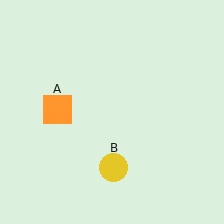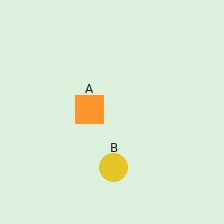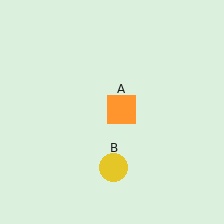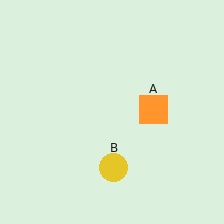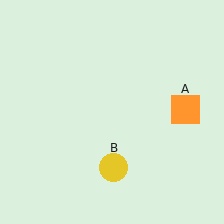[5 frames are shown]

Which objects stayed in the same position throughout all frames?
Yellow circle (object B) remained stationary.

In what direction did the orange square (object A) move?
The orange square (object A) moved right.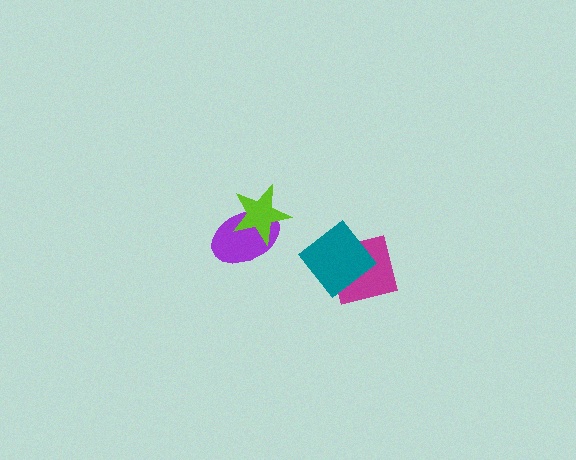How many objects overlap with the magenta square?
1 object overlaps with the magenta square.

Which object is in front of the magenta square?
The teal diamond is in front of the magenta square.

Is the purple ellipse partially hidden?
Yes, it is partially covered by another shape.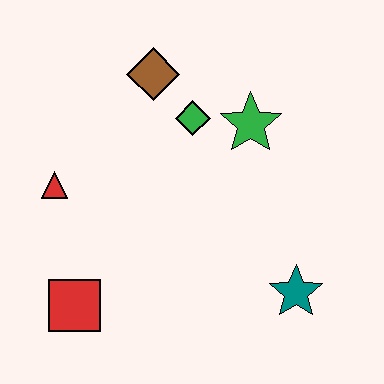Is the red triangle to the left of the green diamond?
Yes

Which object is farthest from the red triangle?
The teal star is farthest from the red triangle.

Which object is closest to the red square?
The red triangle is closest to the red square.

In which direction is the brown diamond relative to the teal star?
The brown diamond is above the teal star.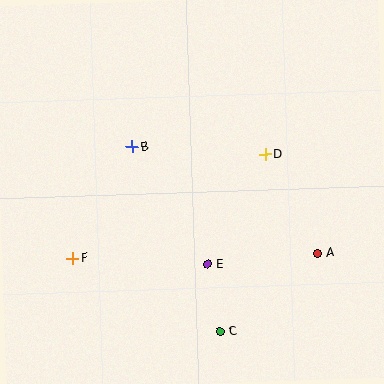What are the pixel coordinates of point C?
Point C is at (221, 331).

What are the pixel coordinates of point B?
Point B is at (132, 147).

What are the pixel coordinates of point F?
Point F is at (73, 258).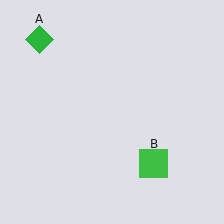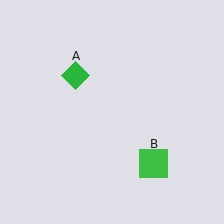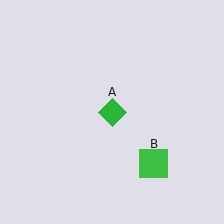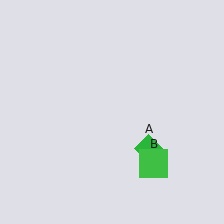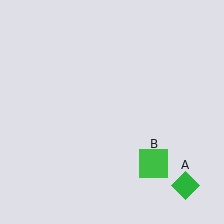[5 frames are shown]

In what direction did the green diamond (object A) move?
The green diamond (object A) moved down and to the right.